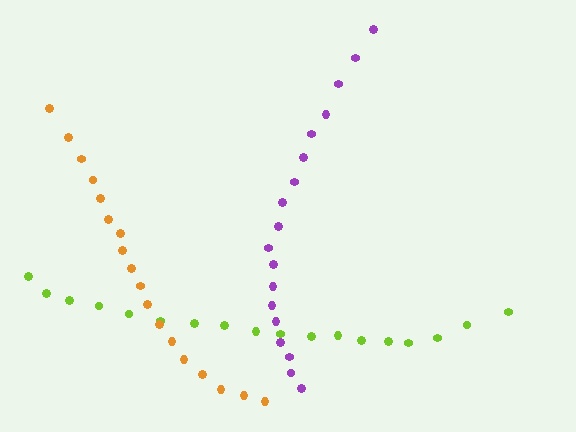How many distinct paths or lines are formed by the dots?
There are 3 distinct paths.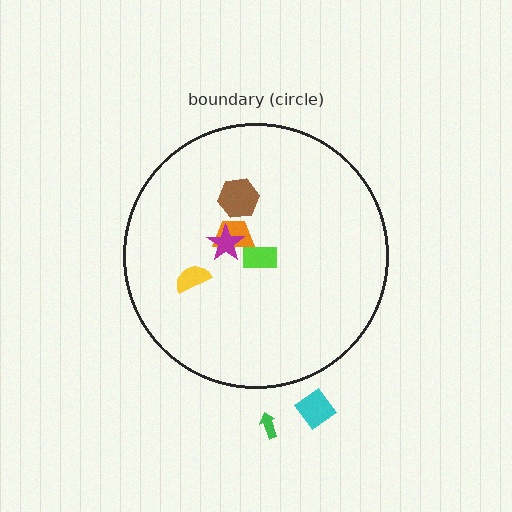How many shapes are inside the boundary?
5 inside, 2 outside.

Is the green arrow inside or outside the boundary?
Outside.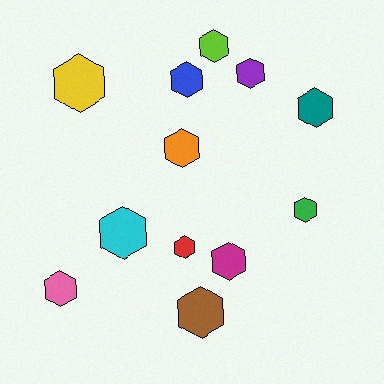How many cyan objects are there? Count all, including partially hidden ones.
There is 1 cyan object.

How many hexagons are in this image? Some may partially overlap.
There are 12 hexagons.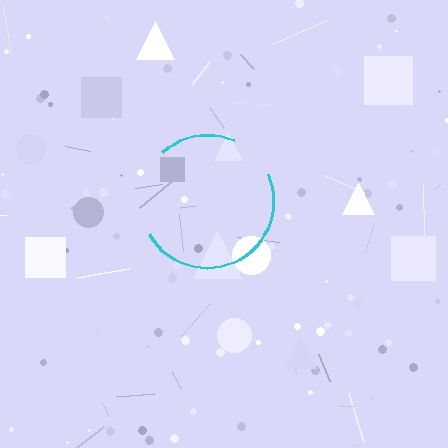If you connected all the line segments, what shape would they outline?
They would outline a circle.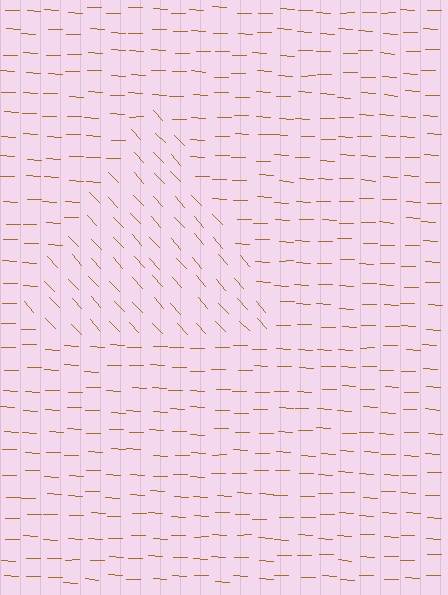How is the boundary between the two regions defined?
The boundary is defined purely by a change in line orientation (approximately 45 degrees difference). All lines are the same color and thickness.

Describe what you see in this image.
The image is filled with small brown line segments. A triangle region in the image has lines oriented differently from the surrounding lines, creating a visible texture boundary.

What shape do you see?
I see a triangle.